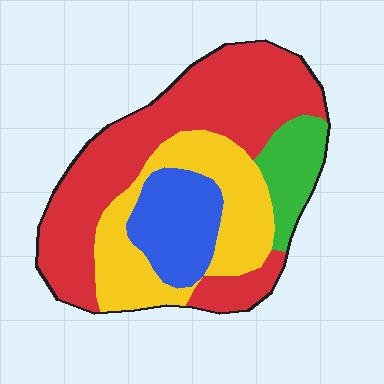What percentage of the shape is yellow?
Yellow takes up about one quarter (1/4) of the shape.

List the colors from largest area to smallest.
From largest to smallest: red, yellow, blue, green.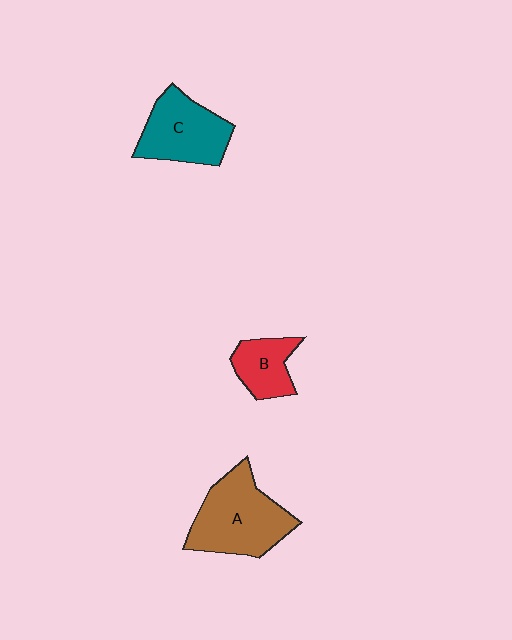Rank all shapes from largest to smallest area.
From largest to smallest: A (brown), C (teal), B (red).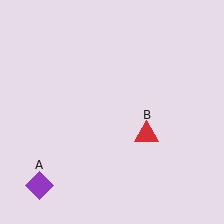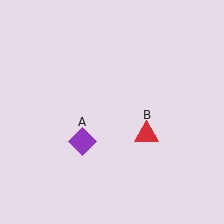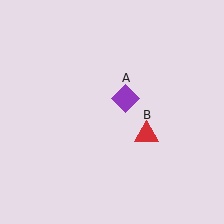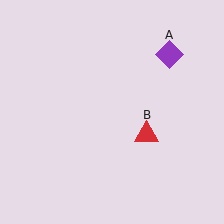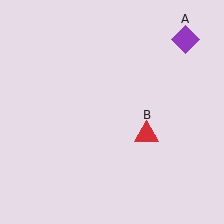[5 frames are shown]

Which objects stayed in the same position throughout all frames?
Red triangle (object B) remained stationary.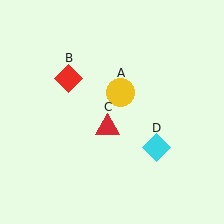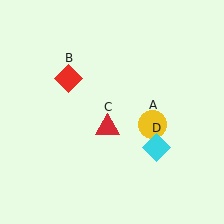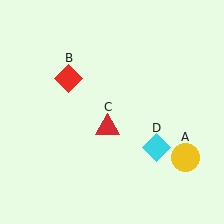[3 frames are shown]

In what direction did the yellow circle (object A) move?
The yellow circle (object A) moved down and to the right.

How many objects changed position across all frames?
1 object changed position: yellow circle (object A).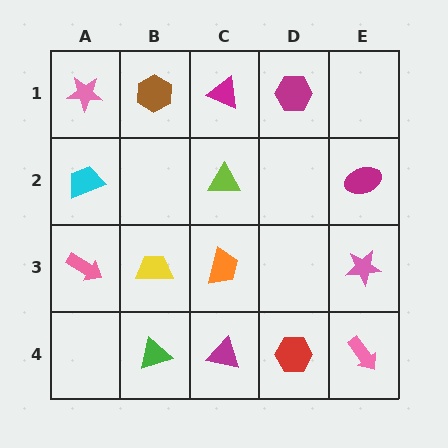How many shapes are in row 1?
4 shapes.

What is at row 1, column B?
A brown hexagon.